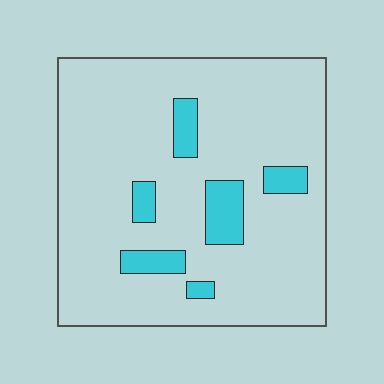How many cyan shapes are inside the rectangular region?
6.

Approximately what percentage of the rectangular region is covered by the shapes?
Approximately 10%.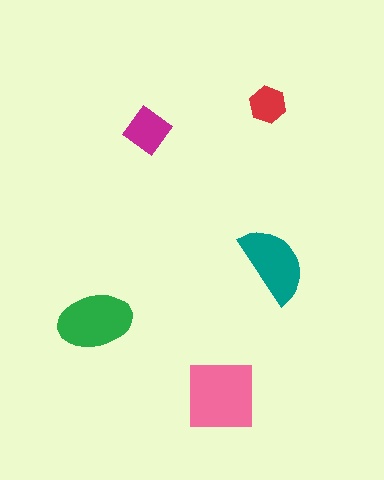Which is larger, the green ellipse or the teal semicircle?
The green ellipse.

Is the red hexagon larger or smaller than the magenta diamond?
Smaller.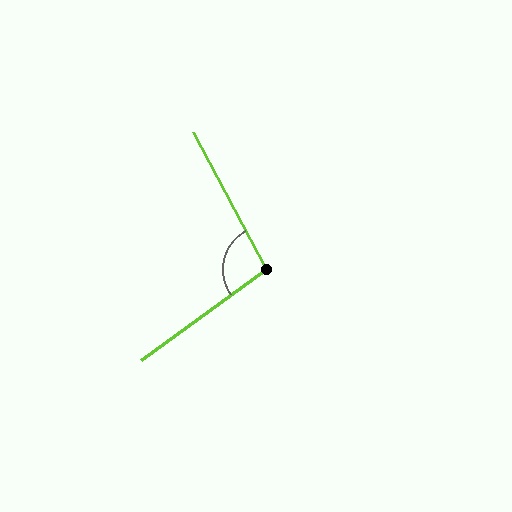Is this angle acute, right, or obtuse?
It is obtuse.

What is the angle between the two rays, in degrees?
Approximately 98 degrees.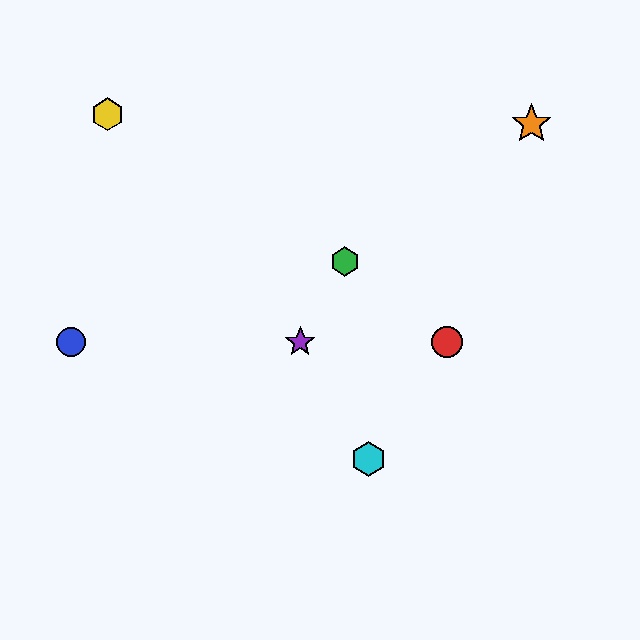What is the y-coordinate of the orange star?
The orange star is at y≈124.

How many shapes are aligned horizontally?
3 shapes (the red circle, the blue circle, the purple star) are aligned horizontally.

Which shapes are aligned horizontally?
The red circle, the blue circle, the purple star are aligned horizontally.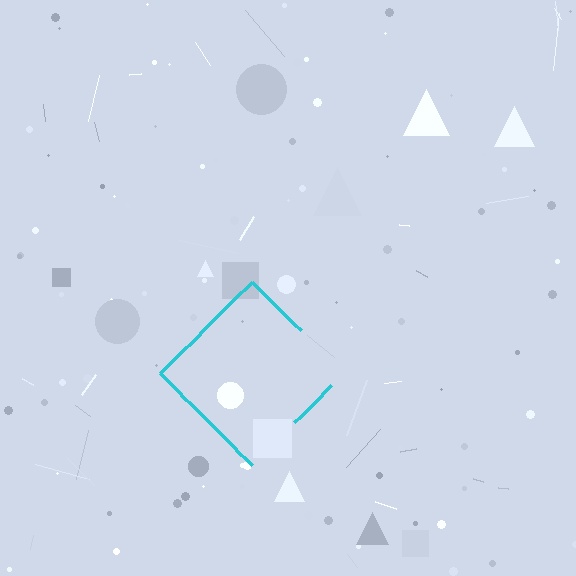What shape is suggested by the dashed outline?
The dashed outline suggests a diamond.